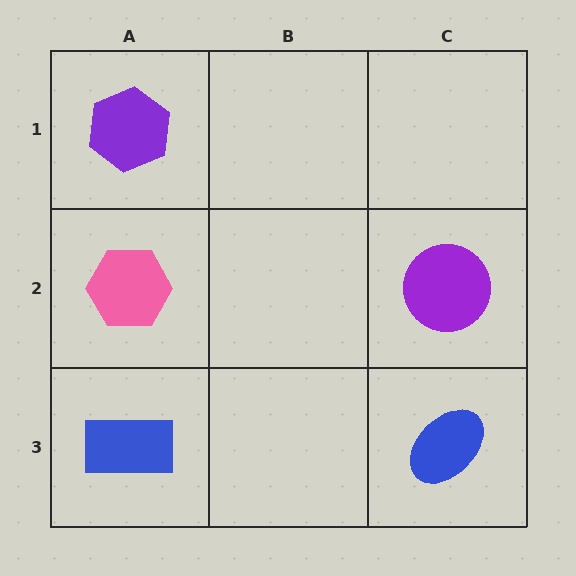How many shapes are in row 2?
2 shapes.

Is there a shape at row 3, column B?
No, that cell is empty.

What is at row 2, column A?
A pink hexagon.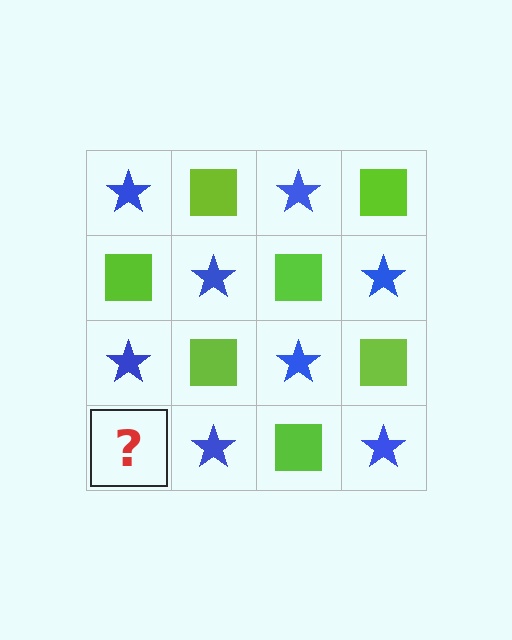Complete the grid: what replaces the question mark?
The question mark should be replaced with a lime square.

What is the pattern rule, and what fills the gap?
The rule is that it alternates blue star and lime square in a checkerboard pattern. The gap should be filled with a lime square.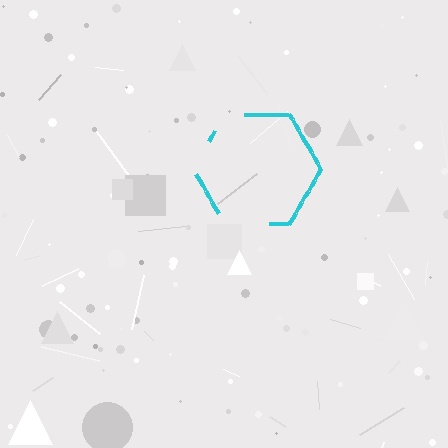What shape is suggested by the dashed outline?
The dashed outline suggests a hexagon.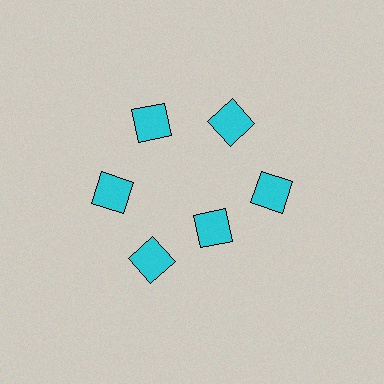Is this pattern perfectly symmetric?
No. The 6 cyan diamonds are arranged in a ring, but one element near the 5 o'clock position is pulled inward toward the center, breaking the 6-fold rotational symmetry.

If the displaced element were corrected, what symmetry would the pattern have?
It would have 6-fold rotational symmetry — the pattern would map onto itself every 60 degrees.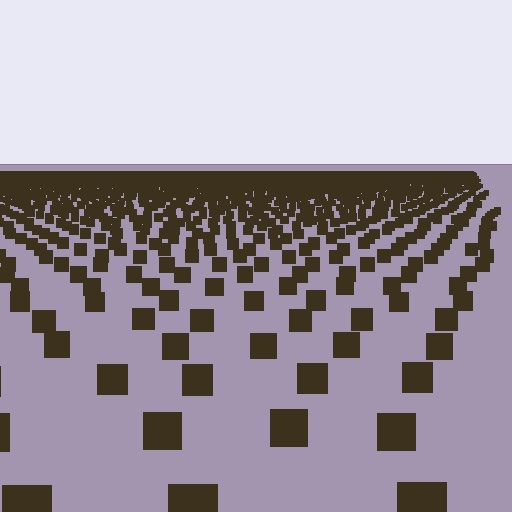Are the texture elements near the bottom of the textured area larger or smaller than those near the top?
Larger. Near the bottom, elements are closer to the viewer and appear at a bigger on-screen size.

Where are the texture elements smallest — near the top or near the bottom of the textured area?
Near the top.